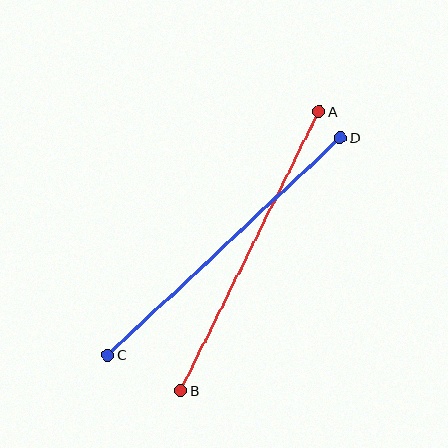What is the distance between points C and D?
The distance is approximately 318 pixels.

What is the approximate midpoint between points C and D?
The midpoint is at approximately (224, 246) pixels.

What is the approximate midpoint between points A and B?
The midpoint is at approximately (250, 251) pixels.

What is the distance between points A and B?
The distance is approximately 311 pixels.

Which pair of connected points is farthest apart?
Points C and D are farthest apart.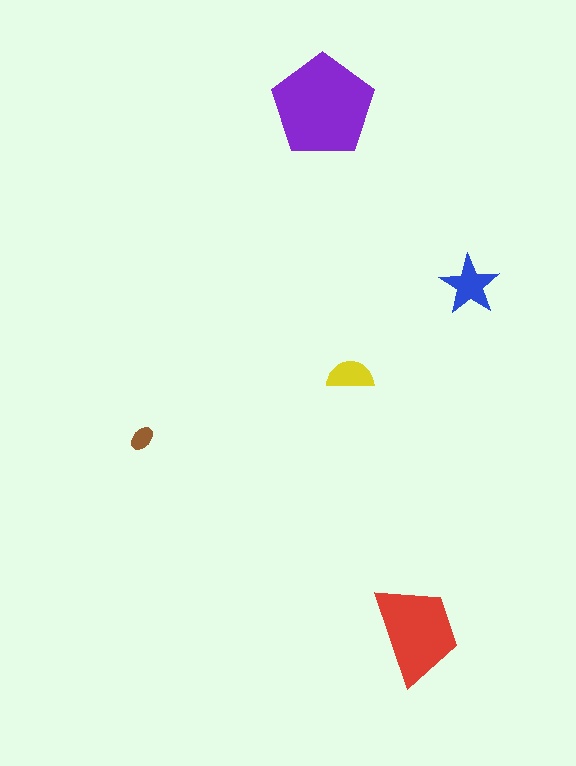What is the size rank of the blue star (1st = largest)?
3rd.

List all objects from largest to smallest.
The purple pentagon, the red trapezoid, the blue star, the yellow semicircle, the brown ellipse.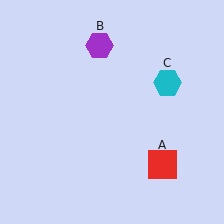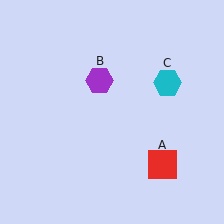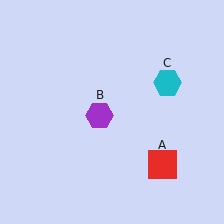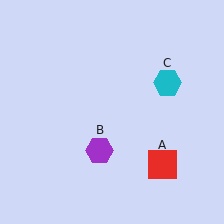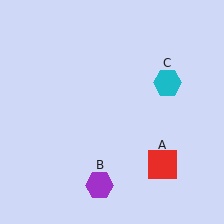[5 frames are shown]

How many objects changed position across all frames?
1 object changed position: purple hexagon (object B).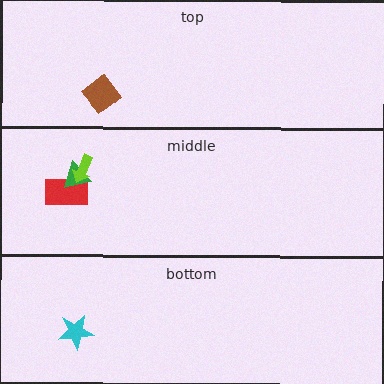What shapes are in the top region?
The brown diamond.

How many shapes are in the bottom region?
1.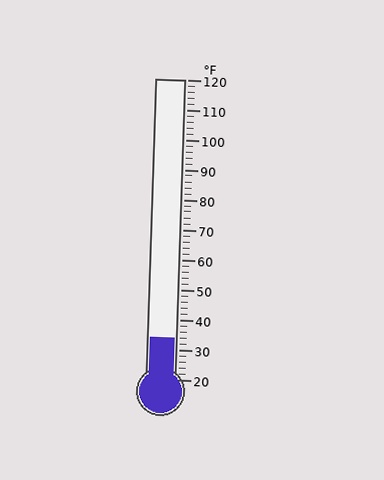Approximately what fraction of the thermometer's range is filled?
The thermometer is filled to approximately 15% of its range.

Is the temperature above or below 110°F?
The temperature is below 110°F.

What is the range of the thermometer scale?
The thermometer scale ranges from 20°F to 120°F.